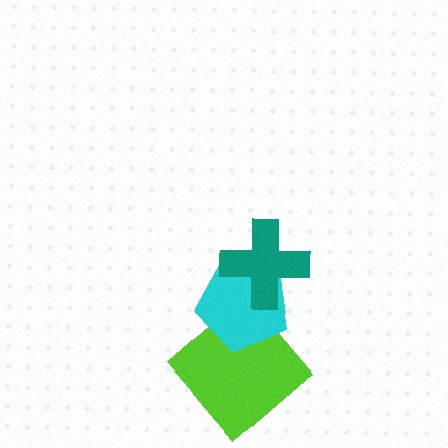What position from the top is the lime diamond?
The lime diamond is 3rd from the top.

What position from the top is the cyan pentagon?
The cyan pentagon is 2nd from the top.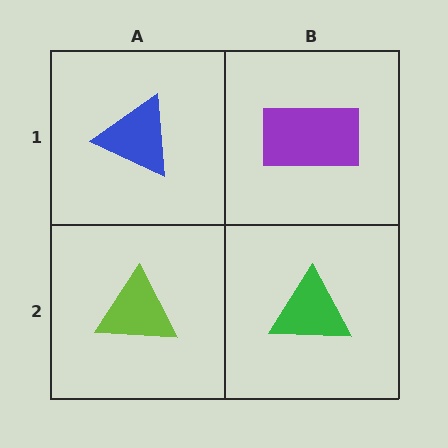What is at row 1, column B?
A purple rectangle.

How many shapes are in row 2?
2 shapes.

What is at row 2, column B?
A green triangle.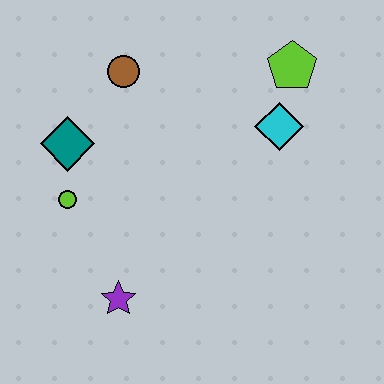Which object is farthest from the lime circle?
The lime pentagon is farthest from the lime circle.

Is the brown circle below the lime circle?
No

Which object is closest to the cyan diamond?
The lime pentagon is closest to the cyan diamond.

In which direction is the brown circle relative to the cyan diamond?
The brown circle is to the left of the cyan diamond.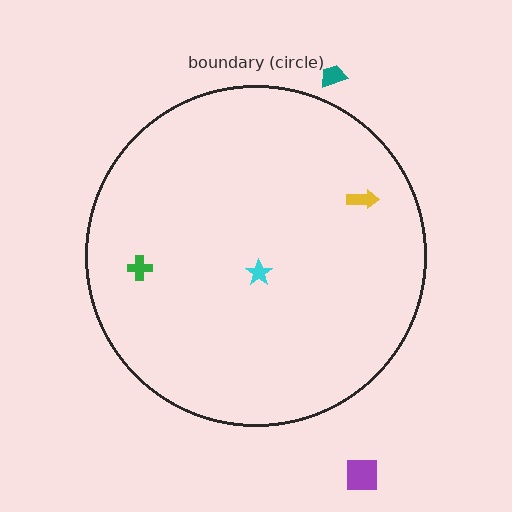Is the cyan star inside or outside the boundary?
Inside.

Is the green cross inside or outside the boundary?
Inside.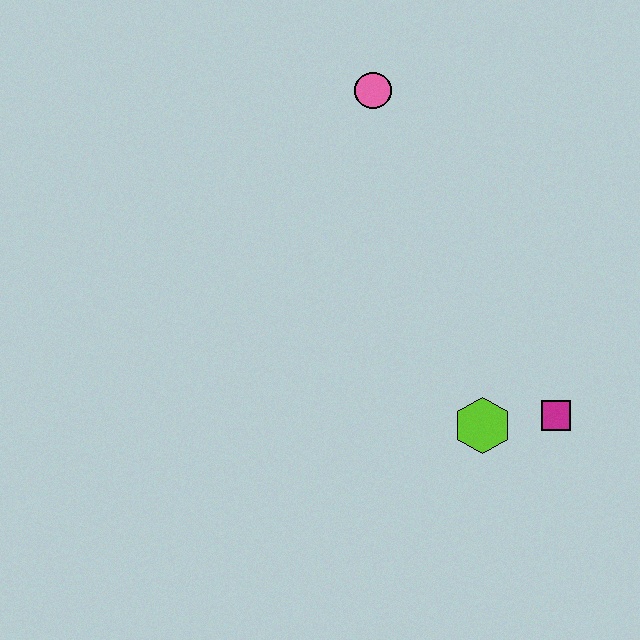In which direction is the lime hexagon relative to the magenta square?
The lime hexagon is to the left of the magenta square.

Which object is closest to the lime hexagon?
The magenta square is closest to the lime hexagon.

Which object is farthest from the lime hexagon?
The pink circle is farthest from the lime hexagon.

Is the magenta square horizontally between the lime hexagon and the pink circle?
No